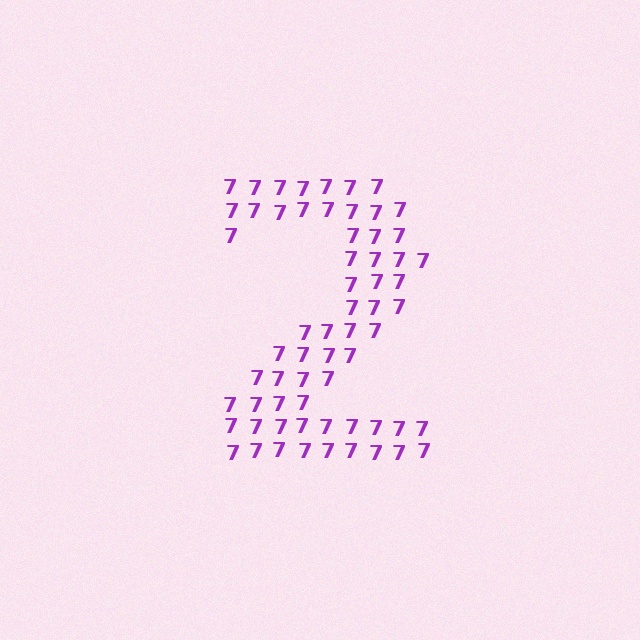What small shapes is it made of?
It is made of small digit 7's.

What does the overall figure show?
The overall figure shows the digit 2.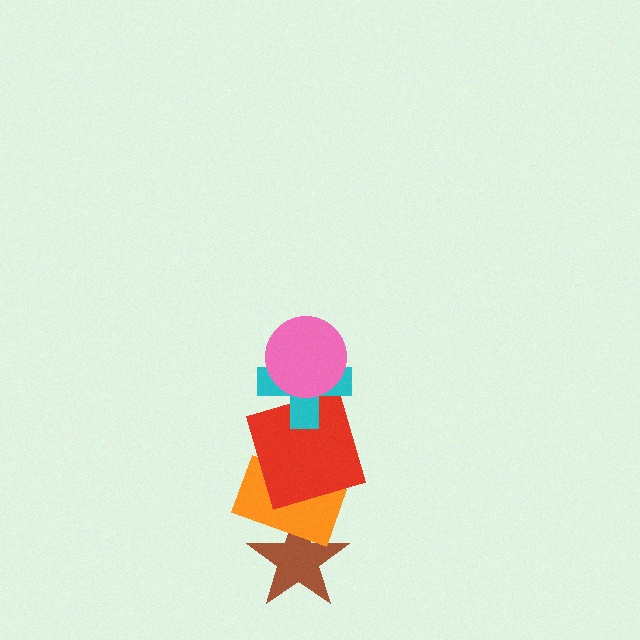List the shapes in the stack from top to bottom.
From top to bottom: the pink circle, the cyan cross, the red square, the orange rectangle, the brown star.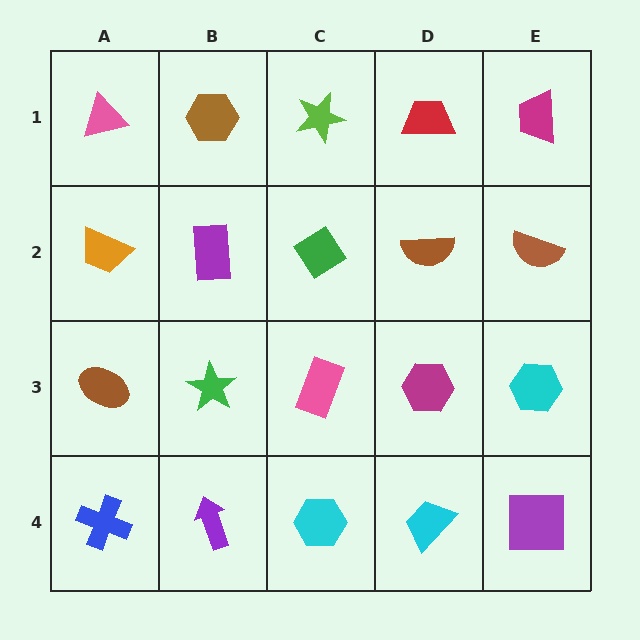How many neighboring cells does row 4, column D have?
3.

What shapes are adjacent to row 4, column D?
A magenta hexagon (row 3, column D), a cyan hexagon (row 4, column C), a purple square (row 4, column E).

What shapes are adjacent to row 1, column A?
An orange trapezoid (row 2, column A), a brown hexagon (row 1, column B).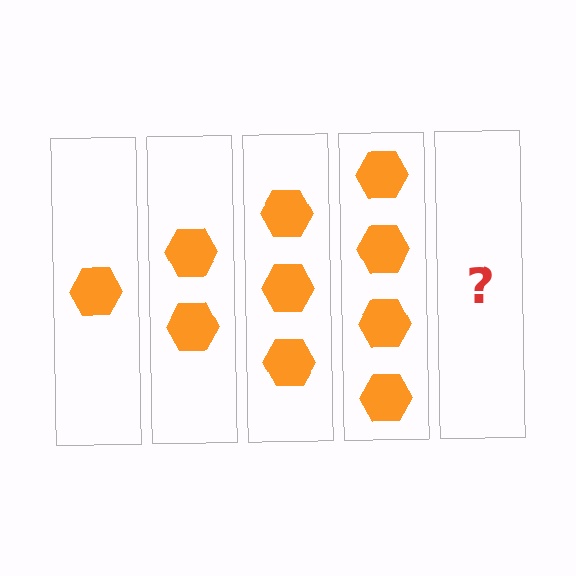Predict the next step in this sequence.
The next step is 5 hexagons.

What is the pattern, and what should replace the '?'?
The pattern is that each step adds one more hexagon. The '?' should be 5 hexagons.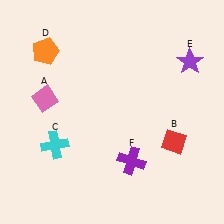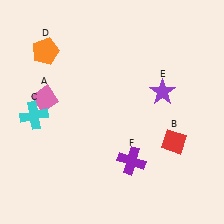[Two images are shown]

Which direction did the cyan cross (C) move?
The cyan cross (C) moved up.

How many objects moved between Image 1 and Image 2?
2 objects moved between the two images.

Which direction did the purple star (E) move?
The purple star (E) moved down.